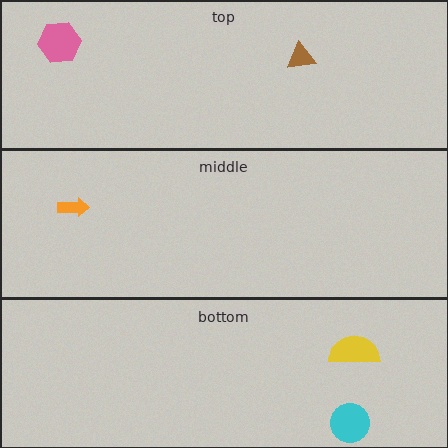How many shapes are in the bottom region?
2.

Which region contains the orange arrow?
The middle region.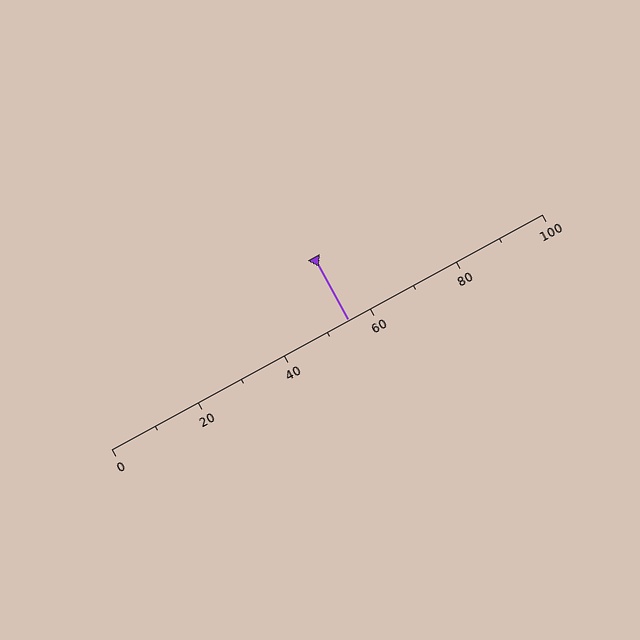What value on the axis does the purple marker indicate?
The marker indicates approximately 55.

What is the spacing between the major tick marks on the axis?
The major ticks are spaced 20 apart.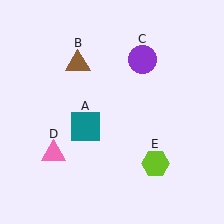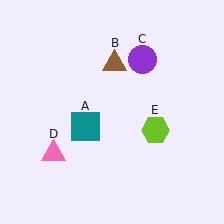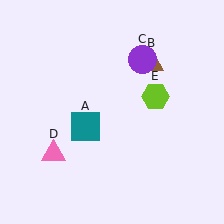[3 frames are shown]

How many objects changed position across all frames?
2 objects changed position: brown triangle (object B), lime hexagon (object E).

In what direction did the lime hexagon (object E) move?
The lime hexagon (object E) moved up.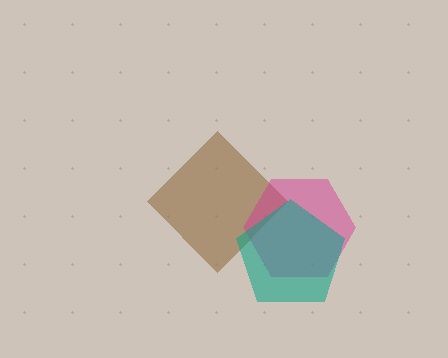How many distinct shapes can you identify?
There are 3 distinct shapes: a brown diamond, a magenta hexagon, a teal pentagon.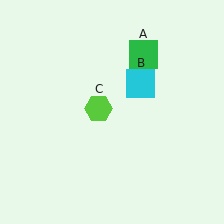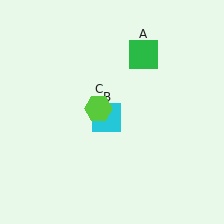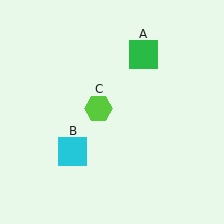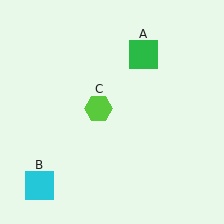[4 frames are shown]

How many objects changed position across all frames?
1 object changed position: cyan square (object B).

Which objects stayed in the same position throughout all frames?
Green square (object A) and lime hexagon (object C) remained stationary.